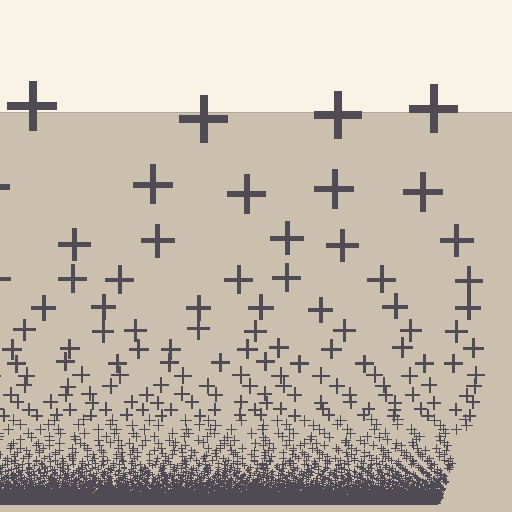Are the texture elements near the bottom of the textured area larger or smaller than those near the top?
Smaller. The gradient is inverted — elements near the bottom are smaller and denser.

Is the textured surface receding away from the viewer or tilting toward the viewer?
The surface appears to tilt toward the viewer. Texture elements get larger and sparser toward the top.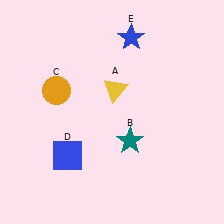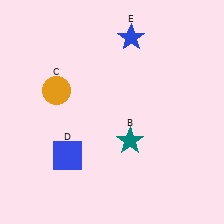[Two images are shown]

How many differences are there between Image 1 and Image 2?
There is 1 difference between the two images.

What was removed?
The yellow triangle (A) was removed in Image 2.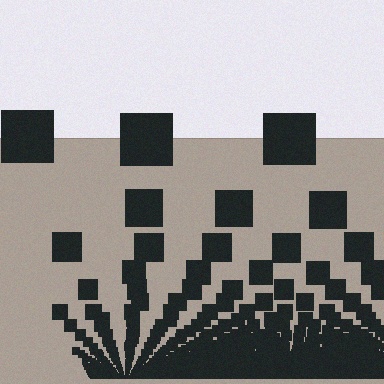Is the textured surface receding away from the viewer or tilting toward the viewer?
The surface appears to tilt toward the viewer. Texture elements get larger and sparser toward the top.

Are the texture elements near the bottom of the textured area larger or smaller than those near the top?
Smaller. The gradient is inverted — elements near the bottom are smaller and denser.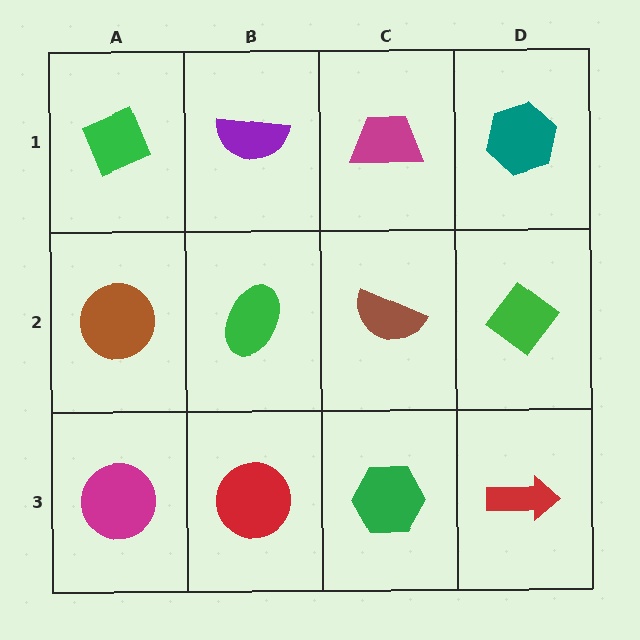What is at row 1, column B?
A purple semicircle.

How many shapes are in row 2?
4 shapes.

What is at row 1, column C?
A magenta trapezoid.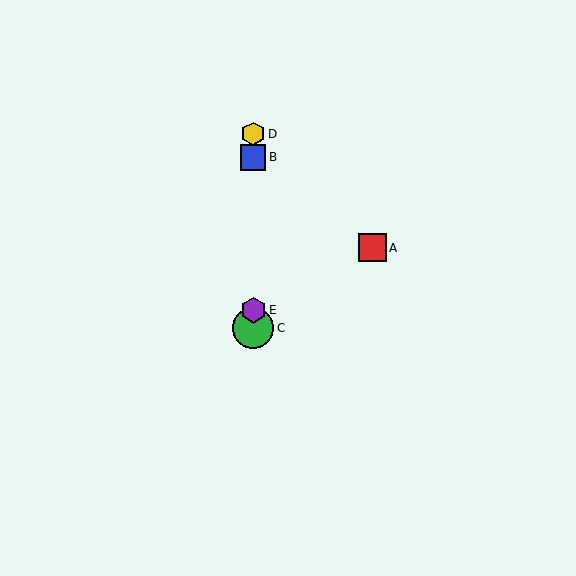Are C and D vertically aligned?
Yes, both are at x≈253.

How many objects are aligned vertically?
4 objects (B, C, D, E) are aligned vertically.